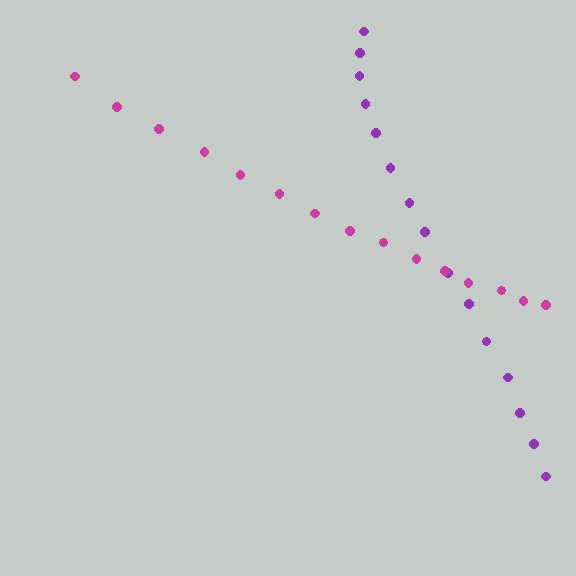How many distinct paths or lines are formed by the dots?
There are 2 distinct paths.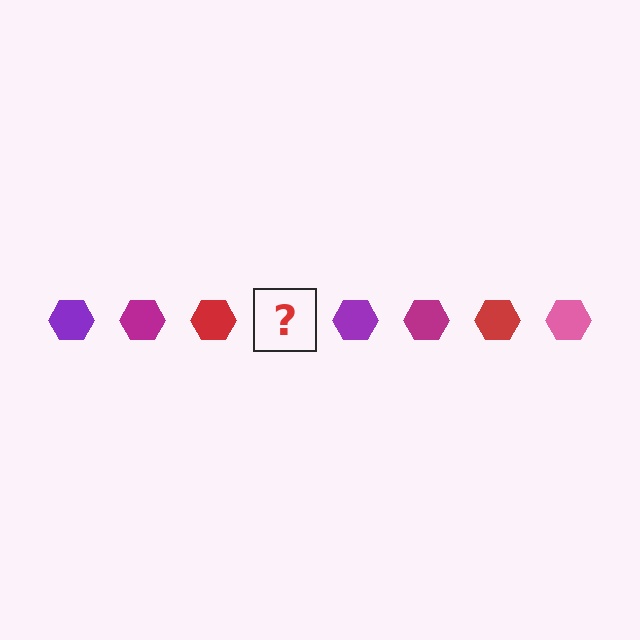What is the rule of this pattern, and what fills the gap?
The rule is that the pattern cycles through purple, magenta, red, pink hexagons. The gap should be filled with a pink hexagon.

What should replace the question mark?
The question mark should be replaced with a pink hexagon.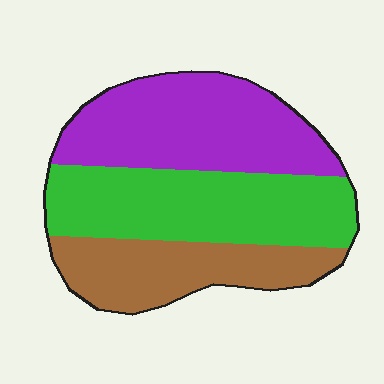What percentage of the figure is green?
Green takes up about three eighths (3/8) of the figure.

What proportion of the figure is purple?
Purple takes up between a third and a half of the figure.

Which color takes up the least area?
Brown, at roughly 25%.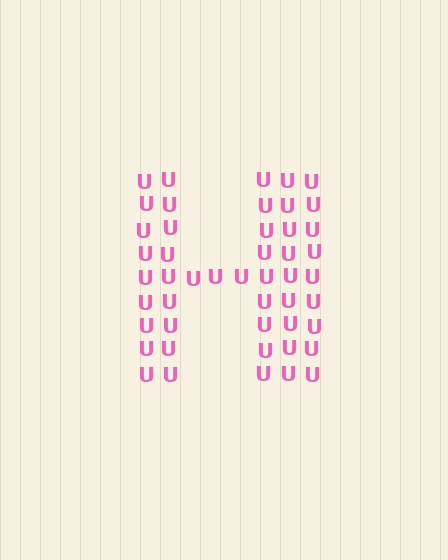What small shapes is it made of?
It is made of small letter U's.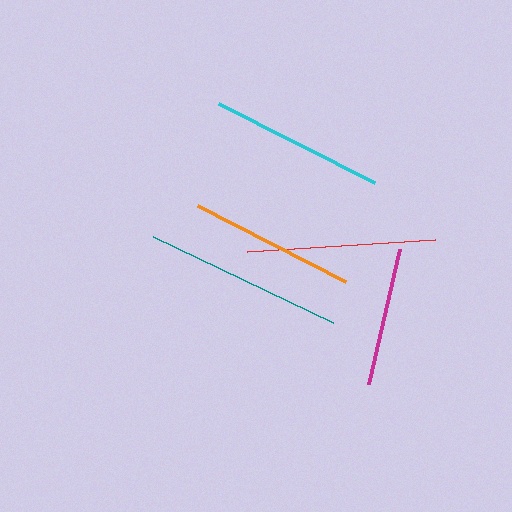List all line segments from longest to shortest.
From longest to shortest: teal, red, cyan, orange, magenta.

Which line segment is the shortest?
The magenta line is the shortest at approximately 139 pixels.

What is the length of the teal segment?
The teal segment is approximately 200 pixels long.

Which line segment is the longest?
The teal line is the longest at approximately 200 pixels.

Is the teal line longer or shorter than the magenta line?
The teal line is longer than the magenta line.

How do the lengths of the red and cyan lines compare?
The red and cyan lines are approximately the same length.